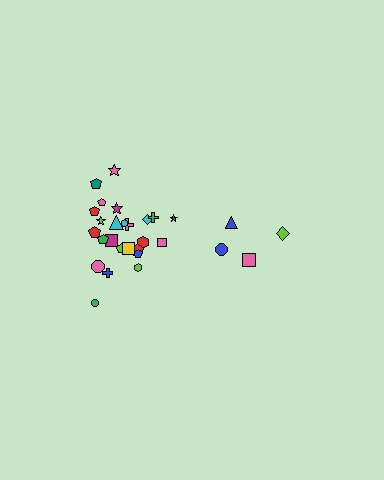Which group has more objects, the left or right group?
The left group.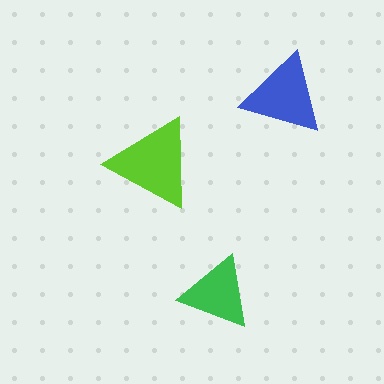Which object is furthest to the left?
The lime triangle is leftmost.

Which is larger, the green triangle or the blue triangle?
The blue one.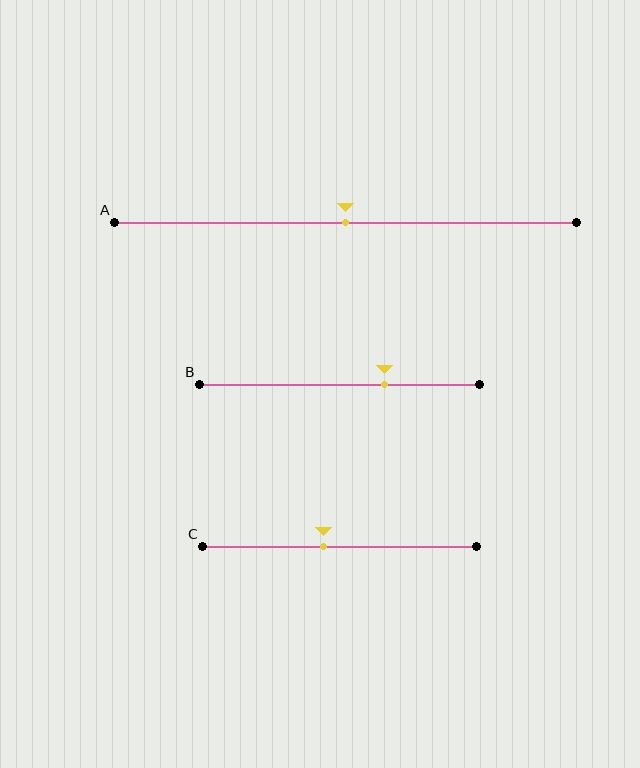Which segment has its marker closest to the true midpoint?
Segment A has its marker closest to the true midpoint.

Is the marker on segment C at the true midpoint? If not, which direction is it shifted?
No, the marker on segment C is shifted to the left by about 6% of the segment length.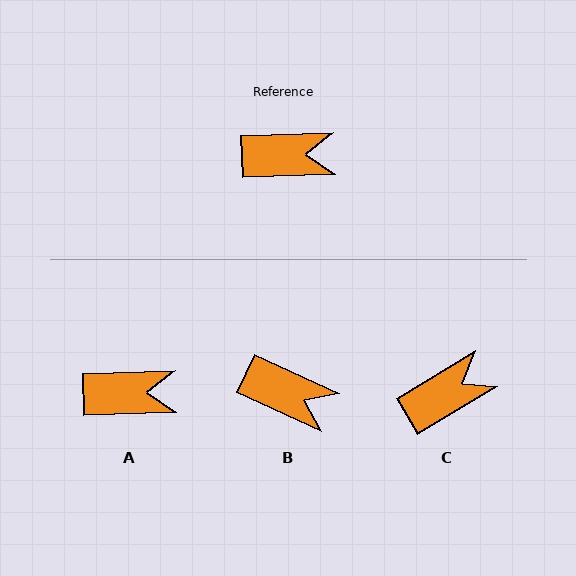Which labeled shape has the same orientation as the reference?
A.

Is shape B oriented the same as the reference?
No, it is off by about 27 degrees.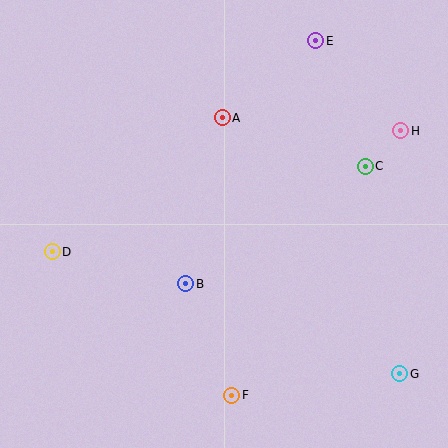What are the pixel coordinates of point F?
Point F is at (232, 395).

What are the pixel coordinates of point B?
Point B is at (186, 284).